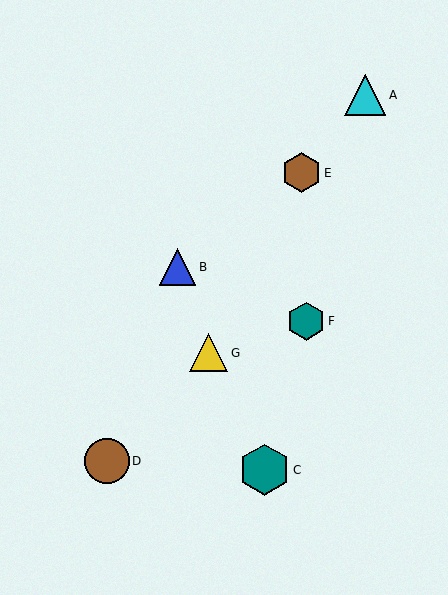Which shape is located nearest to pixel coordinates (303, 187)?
The brown hexagon (labeled E) at (301, 173) is nearest to that location.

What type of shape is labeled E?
Shape E is a brown hexagon.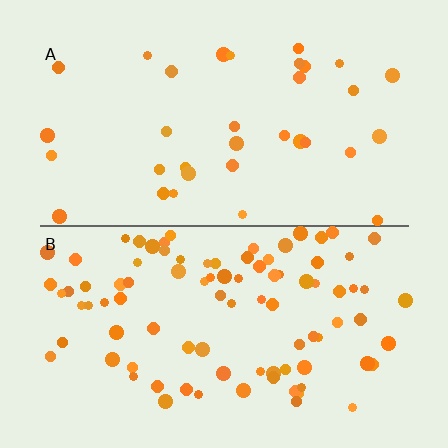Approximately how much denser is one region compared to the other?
Approximately 2.8× — region B over region A.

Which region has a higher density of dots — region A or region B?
B (the bottom).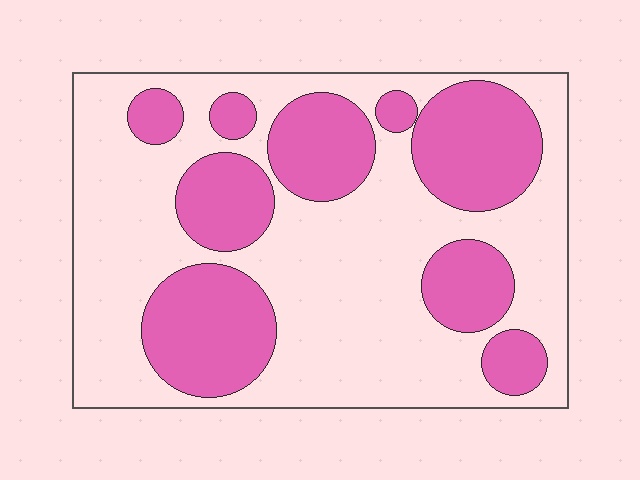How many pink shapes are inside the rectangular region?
9.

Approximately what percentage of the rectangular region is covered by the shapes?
Approximately 35%.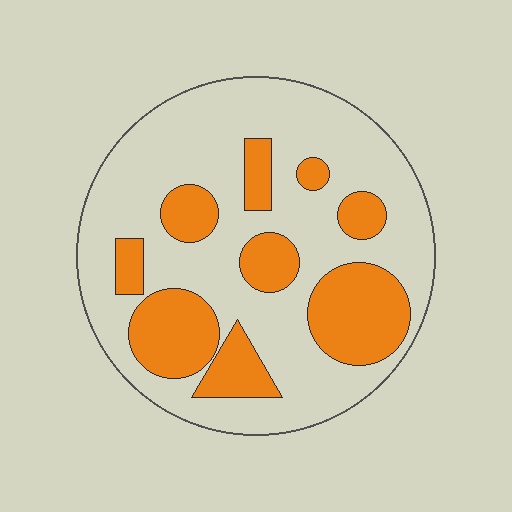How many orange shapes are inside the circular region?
9.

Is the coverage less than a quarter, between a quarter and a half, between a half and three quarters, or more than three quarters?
Between a quarter and a half.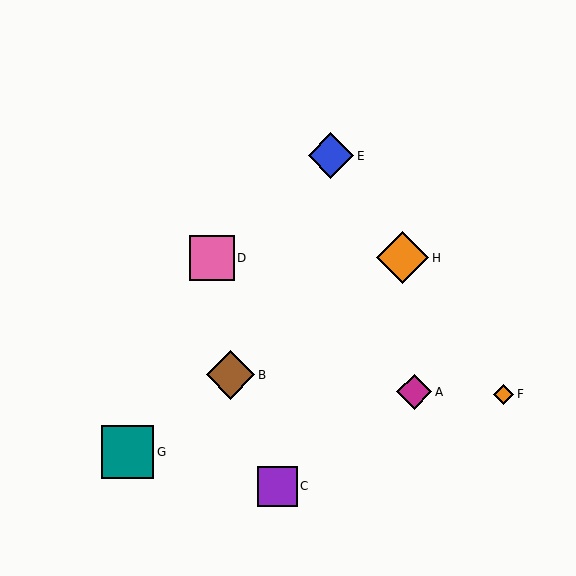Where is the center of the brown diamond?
The center of the brown diamond is at (231, 375).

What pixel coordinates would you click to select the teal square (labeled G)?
Click at (128, 452) to select the teal square G.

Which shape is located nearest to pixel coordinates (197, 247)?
The pink square (labeled D) at (212, 258) is nearest to that location.